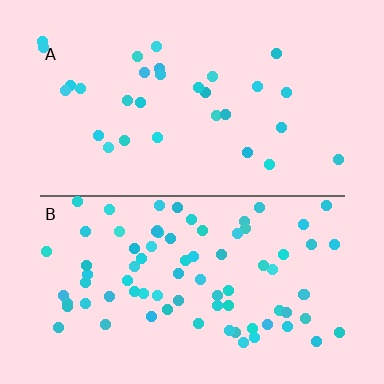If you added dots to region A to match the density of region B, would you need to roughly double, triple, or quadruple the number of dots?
Approximately triple.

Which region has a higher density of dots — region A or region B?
B (the bottom).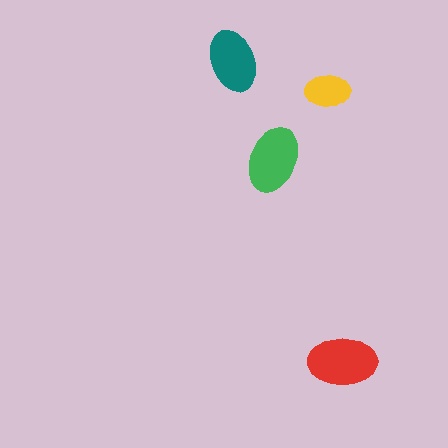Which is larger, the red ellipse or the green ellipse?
The red one.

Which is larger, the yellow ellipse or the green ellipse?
The green one.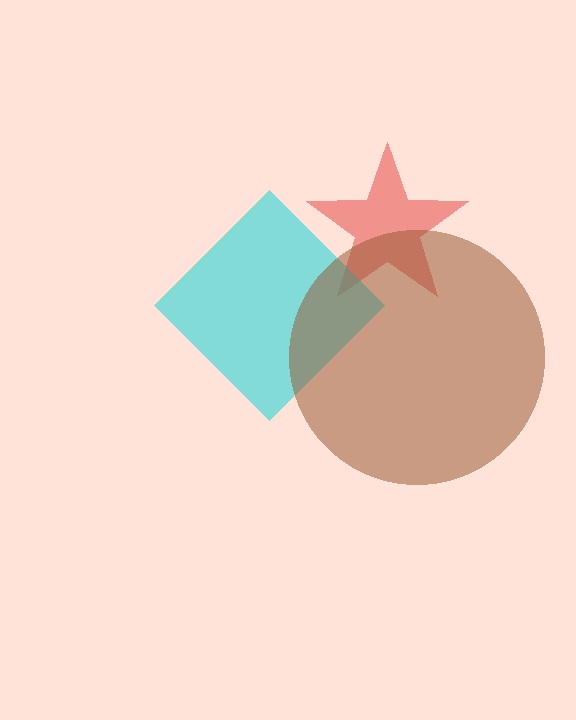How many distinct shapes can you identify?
There are 3 distinct shapes: a red star, a cyan diamond, a brown circle.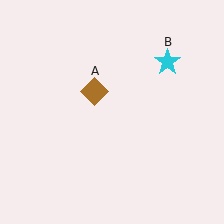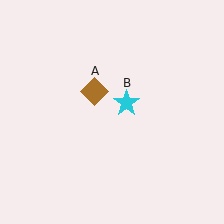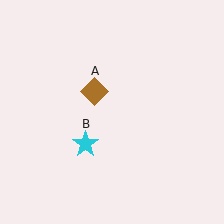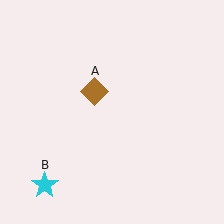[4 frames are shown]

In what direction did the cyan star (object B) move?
The cyan star (object B) moved down and to the left.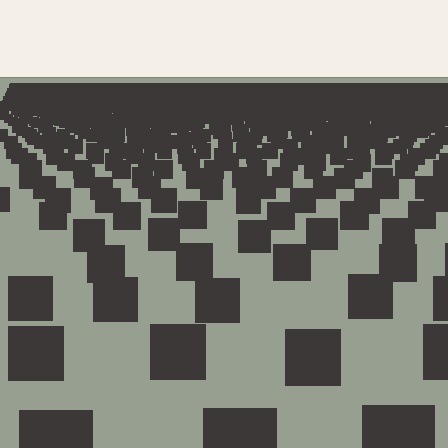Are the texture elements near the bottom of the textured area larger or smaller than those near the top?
Larger. Near the bottom, elements are closer to the viewer and appear at a bigger on-screen size.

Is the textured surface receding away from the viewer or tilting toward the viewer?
The surface is receding away from the viewer. Texture elements get smaller and denser toward the top.